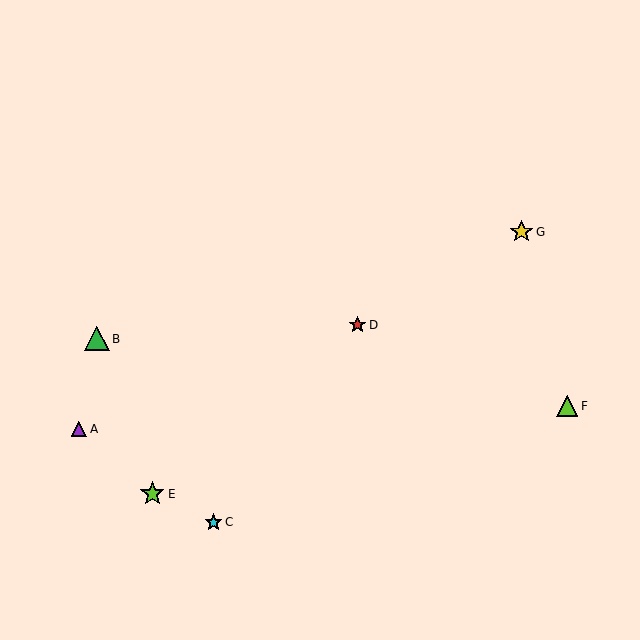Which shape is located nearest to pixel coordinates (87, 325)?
The green triangle (labeled B) at (97, 339) is nearest to that location.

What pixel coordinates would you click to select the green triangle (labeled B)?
Click at (97, 339) to select the green triangle B.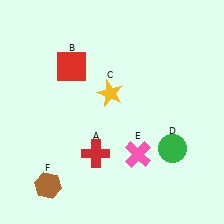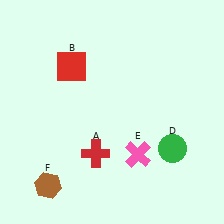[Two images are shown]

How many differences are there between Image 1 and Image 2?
There is 1 difference between the two images.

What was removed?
The yellow star (C) was removed in Image 2.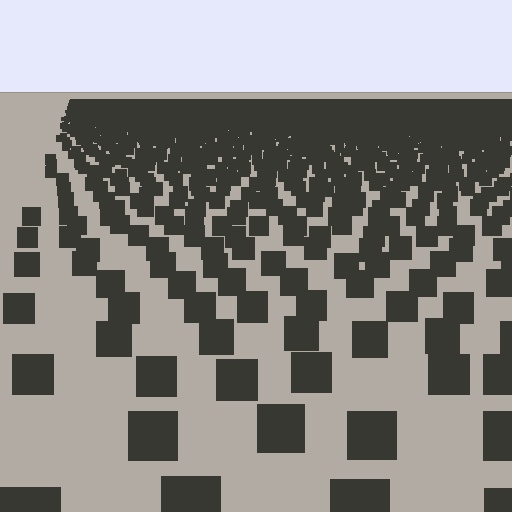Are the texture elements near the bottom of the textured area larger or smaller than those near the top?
Larger. Near the bottom, elements are closer to the viewer and appear at a bigger on-screen size.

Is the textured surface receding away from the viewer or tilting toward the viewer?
The surface is receding away from the viewer. Texture elements get smaller and denser toward the top.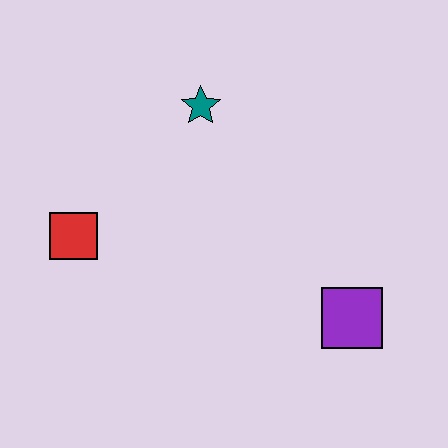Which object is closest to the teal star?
The red square is closest to the teal star.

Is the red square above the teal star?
No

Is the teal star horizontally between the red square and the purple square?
Yes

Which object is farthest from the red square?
The purple square is farthest from the red square.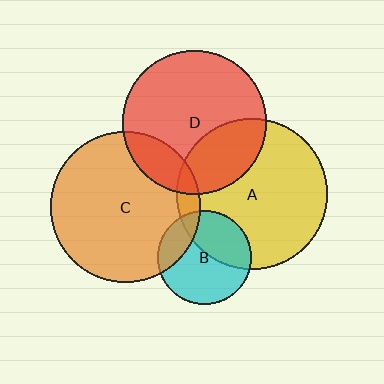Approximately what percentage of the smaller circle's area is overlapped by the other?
Approximately 15%.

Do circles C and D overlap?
Yes.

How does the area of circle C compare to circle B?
Approximately 2.6 times.